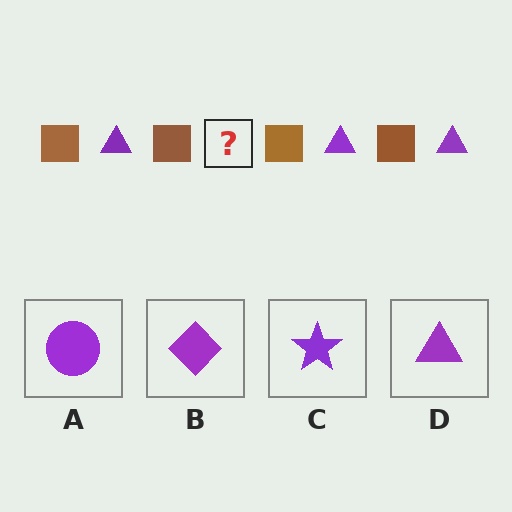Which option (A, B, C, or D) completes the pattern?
D.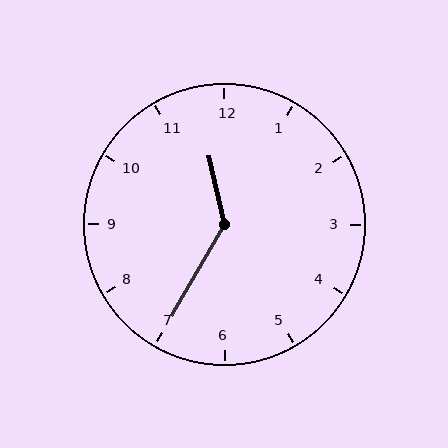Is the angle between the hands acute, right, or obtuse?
It is obtuse.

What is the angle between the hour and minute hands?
Approximately 138 degrees.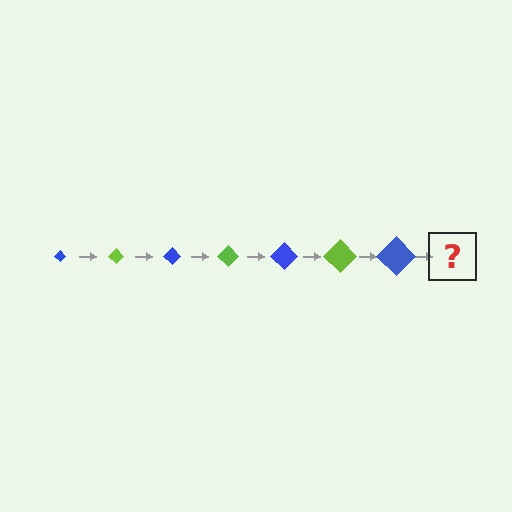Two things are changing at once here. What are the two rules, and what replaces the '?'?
The two rules are that the diamond grows larger each step and the color cycles through blue and lime. The '?' should be a lime diamond, larger than the previous one.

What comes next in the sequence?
The next element should be a lime diamond, larger than the previous one.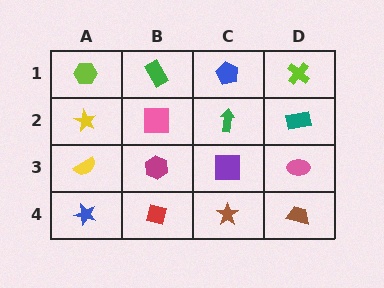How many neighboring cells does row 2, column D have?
3.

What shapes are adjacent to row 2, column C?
A blue pentagon (row 1, column C), a purple square (row 3, column C), a pink square (row 2, column B), a teal rectangle (row 2, column D).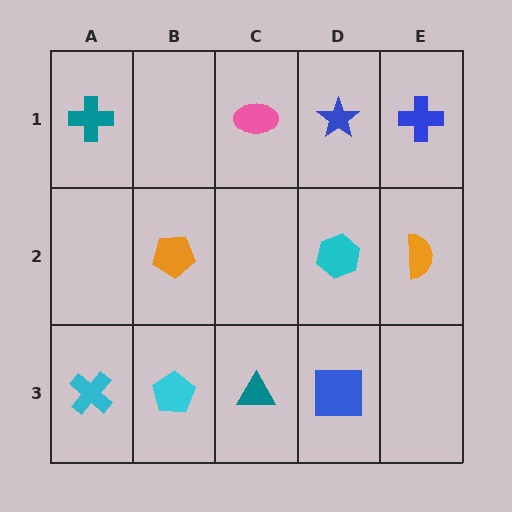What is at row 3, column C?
A teal triangle.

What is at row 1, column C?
A pink ellipse.